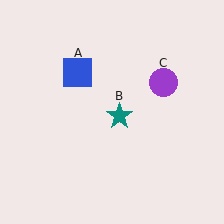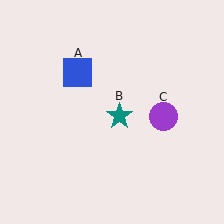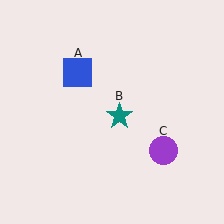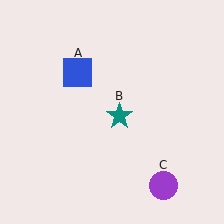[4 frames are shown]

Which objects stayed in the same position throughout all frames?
Blue square (object A) and teal star (object B) remained stationary.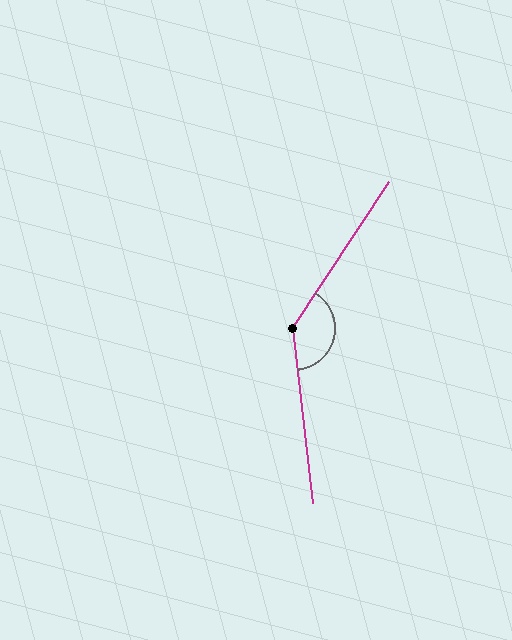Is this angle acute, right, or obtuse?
It is obtuse.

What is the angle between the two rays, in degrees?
Approximately 140 degrees.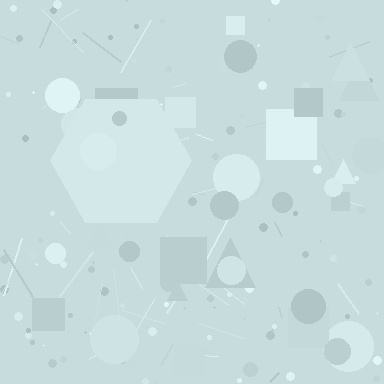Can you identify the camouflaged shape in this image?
The camouflaged shape is a hexagon.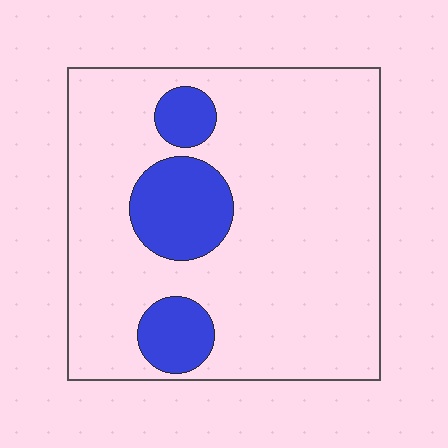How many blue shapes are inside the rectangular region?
3.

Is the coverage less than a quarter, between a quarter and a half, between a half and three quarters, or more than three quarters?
Less than a quarter.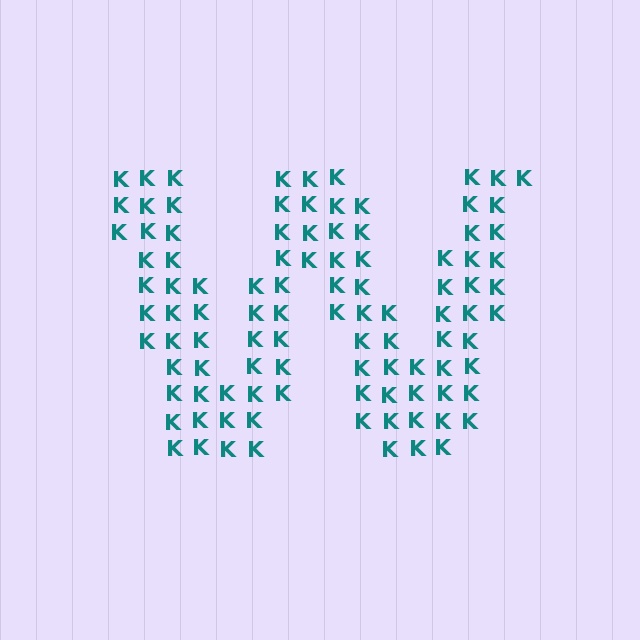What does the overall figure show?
The overall figure shows the letter W.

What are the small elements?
The small elements are letter K's.